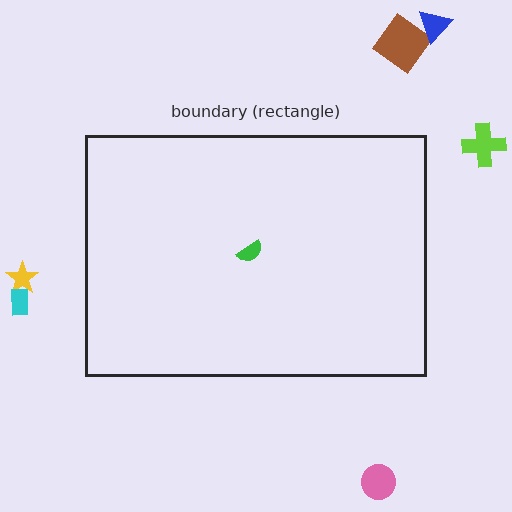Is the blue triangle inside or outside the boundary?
Outside.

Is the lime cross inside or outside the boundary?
Outside.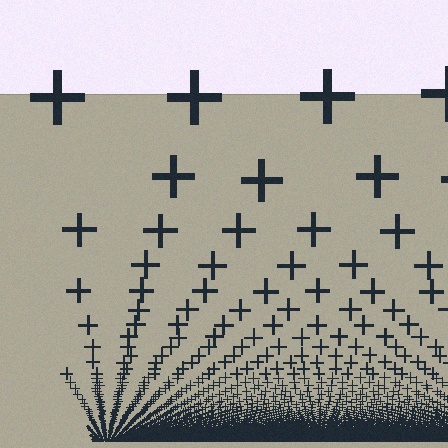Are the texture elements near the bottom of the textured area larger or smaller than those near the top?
Smaller. The gradient is inverted — elements near the bottom are smaller and denser.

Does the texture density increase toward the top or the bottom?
Density increases toward the bottom.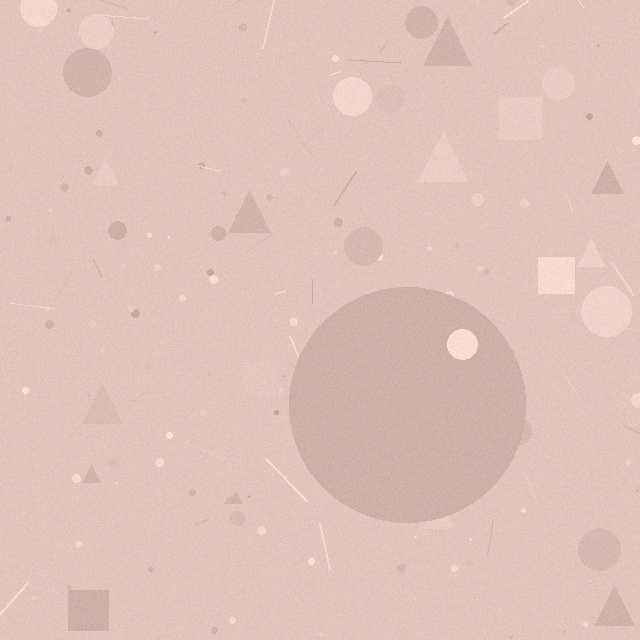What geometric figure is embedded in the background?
A circle is embedded in the background.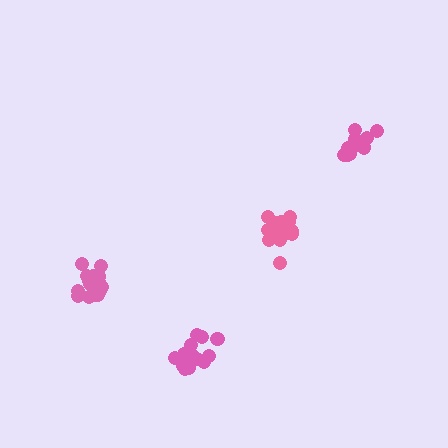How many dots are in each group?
Group 1: 15 dots, Group 2: 18 dots, Group 3: 14 dots, Group 4: 13 dots (60 total).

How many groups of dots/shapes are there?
There are 4 groups.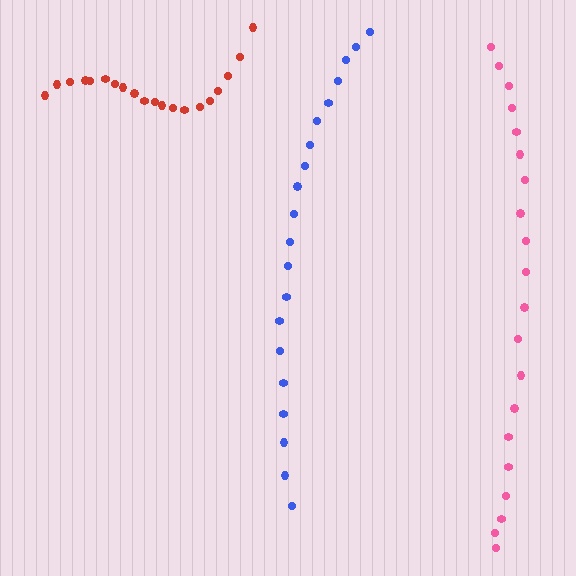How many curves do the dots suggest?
There are 3 distinct paths.